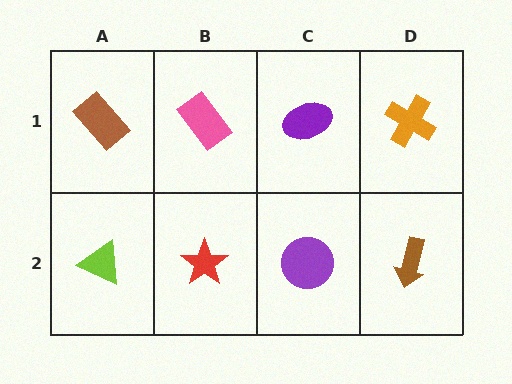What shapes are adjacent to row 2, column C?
A purple ellipse (row 1, column C), a red star (row 2, column B), a brown arrow (row 2, column D).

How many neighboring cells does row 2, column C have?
3.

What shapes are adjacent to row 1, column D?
A brown arrow (row 2, column D), a purple ellipse (row 1, column C).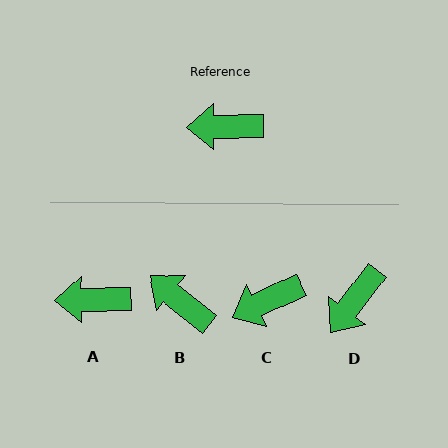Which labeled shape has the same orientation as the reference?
A.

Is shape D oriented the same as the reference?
No, it is off by about 52 degrees.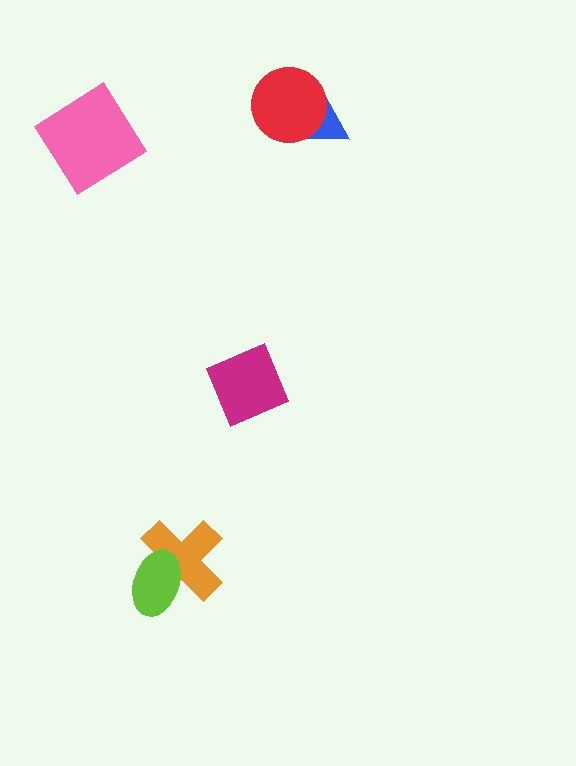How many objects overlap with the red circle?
1 object overlaps with the red circle.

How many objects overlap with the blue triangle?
1 object overlaps with the blue triangle.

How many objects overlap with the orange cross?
1 object overlaps with the orange cross.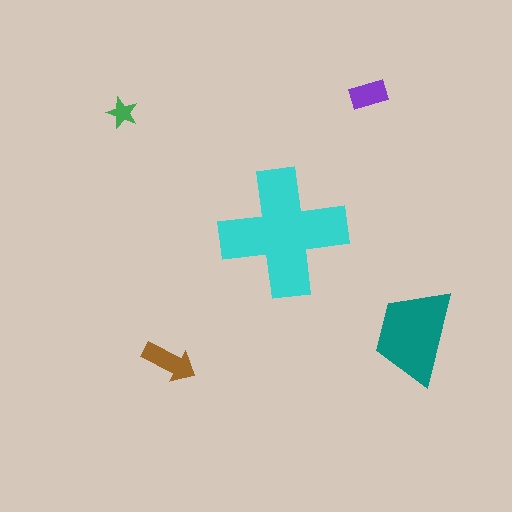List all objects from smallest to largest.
The green star, the purple rectangle, the brown arrow, the teal trapezoid, the cyan cross.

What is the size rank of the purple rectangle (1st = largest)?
4th.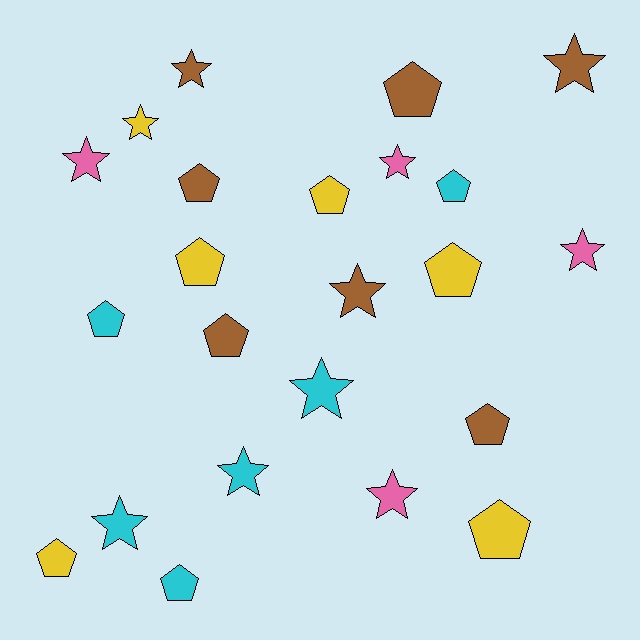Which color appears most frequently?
Brown, with 7 objects.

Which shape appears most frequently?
Pentagon, with 12 objects.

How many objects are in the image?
There are 23 objects.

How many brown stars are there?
There are 3 brown stars.